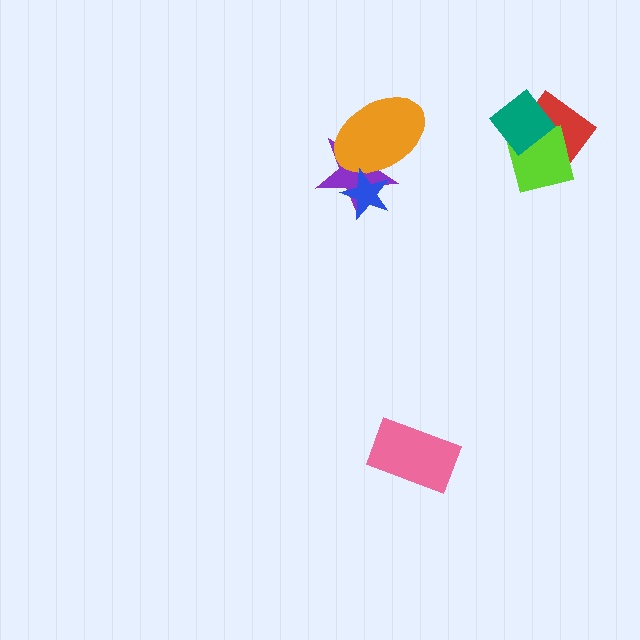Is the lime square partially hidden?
Yes, it is partially covered by another shape.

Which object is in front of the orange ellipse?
The blue star is in front of the orange ellipse.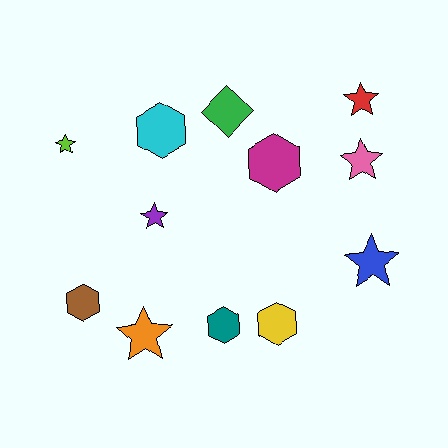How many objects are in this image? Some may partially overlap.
There are 12 objects.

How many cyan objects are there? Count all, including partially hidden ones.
There is 1 cyan object.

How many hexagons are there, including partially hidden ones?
There are 5 hexagons.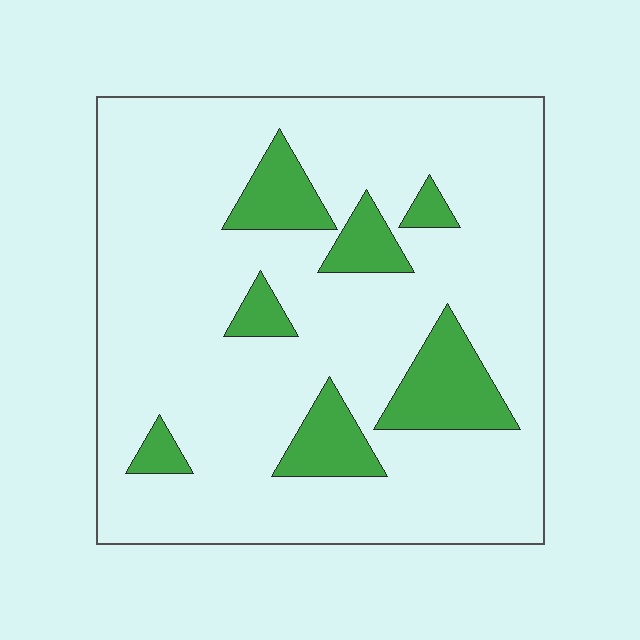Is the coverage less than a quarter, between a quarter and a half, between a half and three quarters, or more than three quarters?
Less than a quarter.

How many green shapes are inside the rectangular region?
7.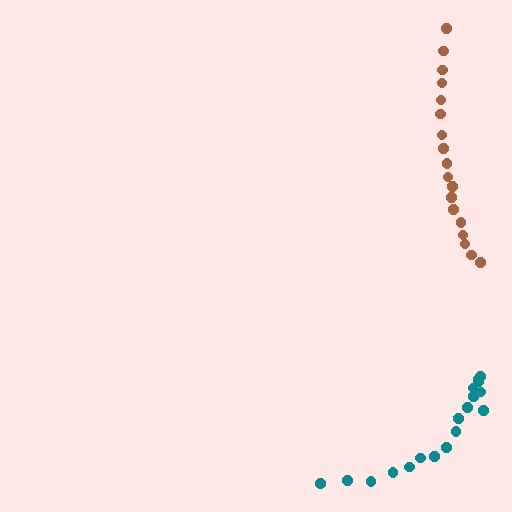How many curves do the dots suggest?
There are 2 distinct paths.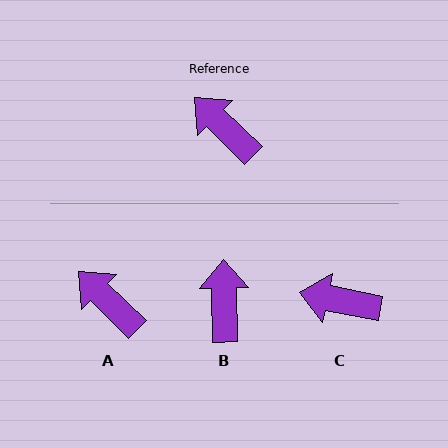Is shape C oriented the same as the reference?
No, it is off by about 33 degrees.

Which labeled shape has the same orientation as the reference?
A.